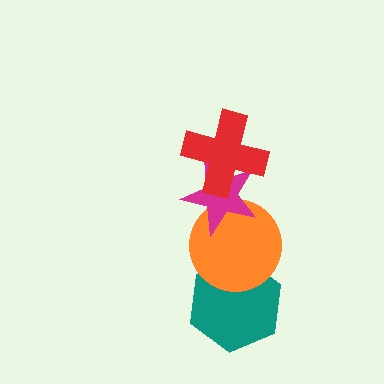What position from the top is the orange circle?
The orange circle is 3rd from the top.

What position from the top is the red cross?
The red cross is 1st from the top.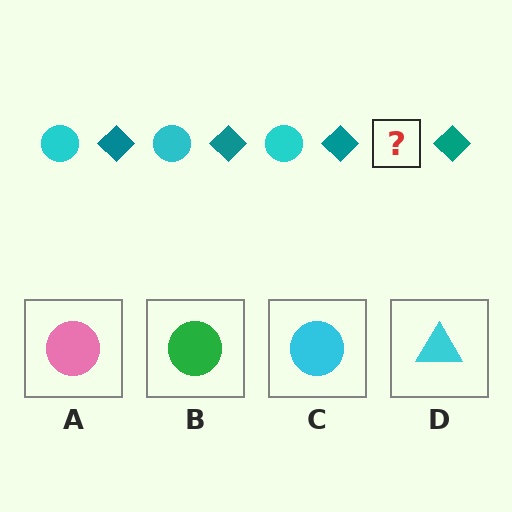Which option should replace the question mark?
Option C.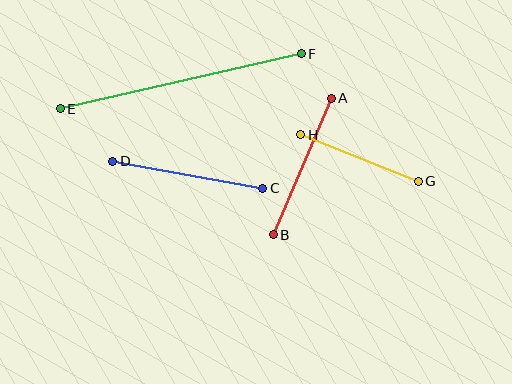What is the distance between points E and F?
The distance is approximately 247 pixels.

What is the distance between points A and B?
The distance is approximately 148 pixels.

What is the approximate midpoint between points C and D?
The midpoint is at approximately (188, 175) pixels.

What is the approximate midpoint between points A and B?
The midpoint is at approximately (302, 166) pixels.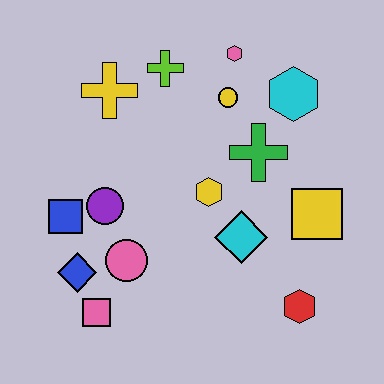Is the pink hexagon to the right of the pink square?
Yes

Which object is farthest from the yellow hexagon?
The pink square is farthest from the yellow hexagon.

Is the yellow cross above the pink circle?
Yes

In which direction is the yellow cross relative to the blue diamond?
The yellow cross is above the blue diamond.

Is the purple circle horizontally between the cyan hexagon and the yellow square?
No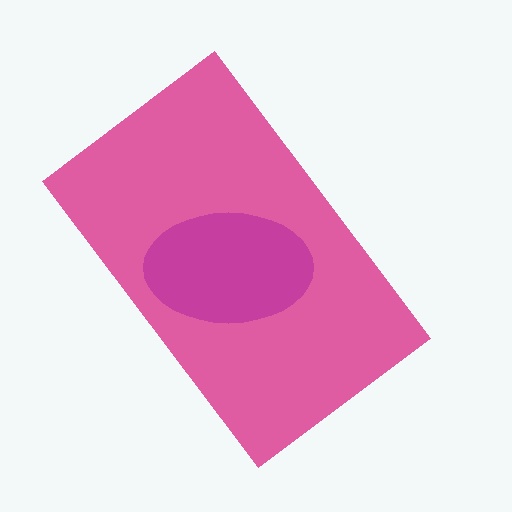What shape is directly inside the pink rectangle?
The magenta ellipse.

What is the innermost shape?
The magenta ellipse.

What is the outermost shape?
The pink rectangle.